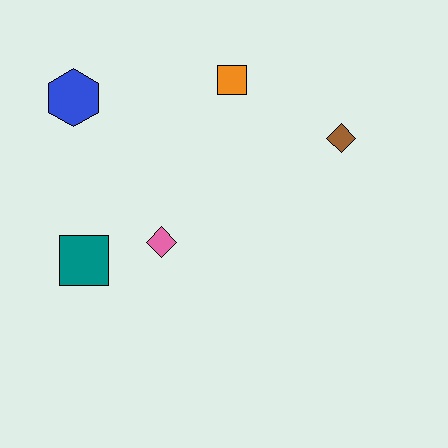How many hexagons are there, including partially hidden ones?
There is 1 hexagon.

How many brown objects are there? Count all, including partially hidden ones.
There is 1 brown object.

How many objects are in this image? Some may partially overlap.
There are 5 objects.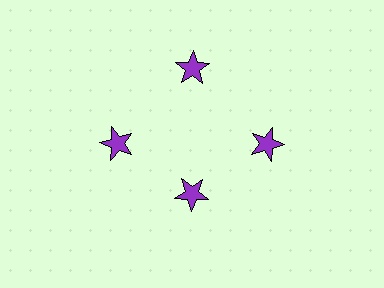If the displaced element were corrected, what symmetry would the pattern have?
It would have 4-fold rotational symmetry — the pattern would map onto itself every 90 degrees.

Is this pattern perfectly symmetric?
No. The 4 purple stars are arranged in a ring, but one element near the 6 o'clock position is pulled inward toward the center, breaking the 4-fold rotational symmetry.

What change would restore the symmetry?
The symmetry would be restored by moving it outward, back onto the ring so that all 4 stars sit at equal angles and equal distance from the center.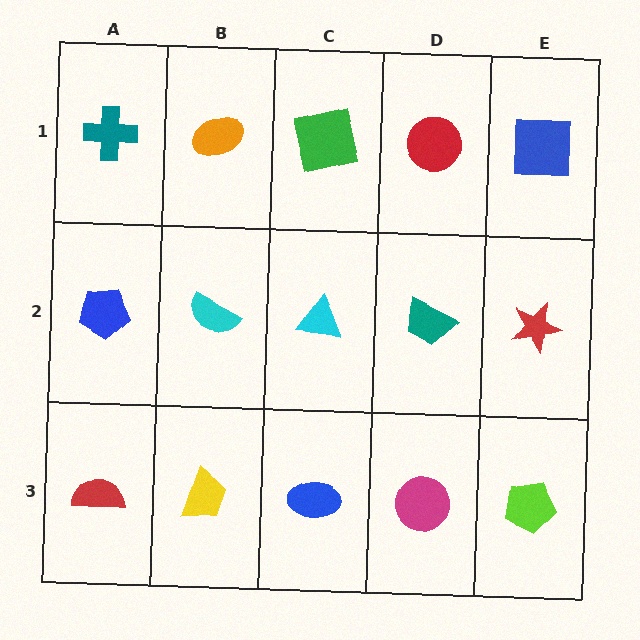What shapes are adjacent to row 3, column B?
A cyan semicircle (row 2, column B), a red semicircle (row 3, column A), a blue ellipse (row 3, column C).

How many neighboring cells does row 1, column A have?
2.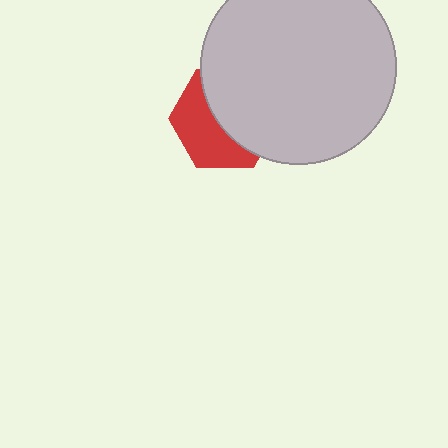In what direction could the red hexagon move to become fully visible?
The red hexagon could move toward the lower-left. That would shift it out from behind the light gray circle entirely.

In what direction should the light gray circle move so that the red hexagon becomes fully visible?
The light gray circle should move toward the upper-right. That is the shortest direction to clear the overlap and leave the red hexagon fully visible.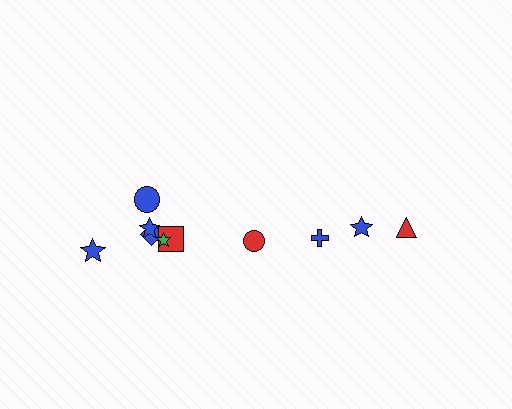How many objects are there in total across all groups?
There are 10 objects.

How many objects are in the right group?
There are 4 objects.